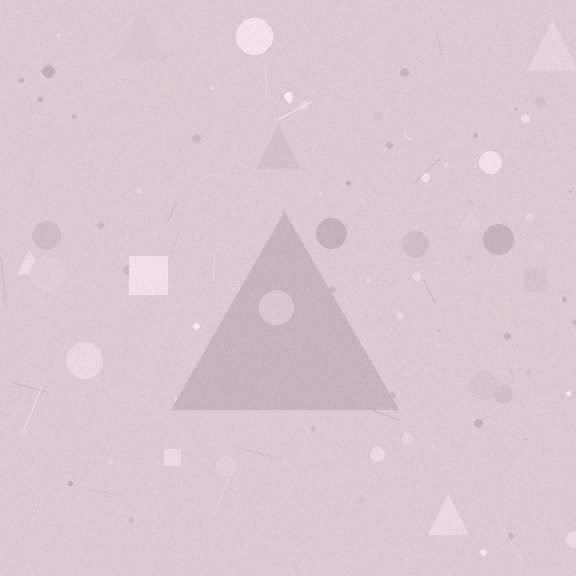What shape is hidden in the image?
A triangle is hidden in the image.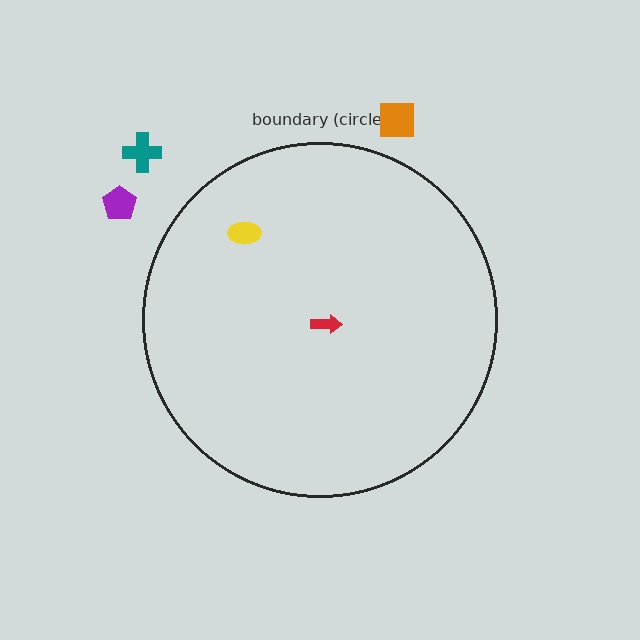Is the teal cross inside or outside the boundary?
Outside.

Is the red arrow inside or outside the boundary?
Inside.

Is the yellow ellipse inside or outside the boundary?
Inside.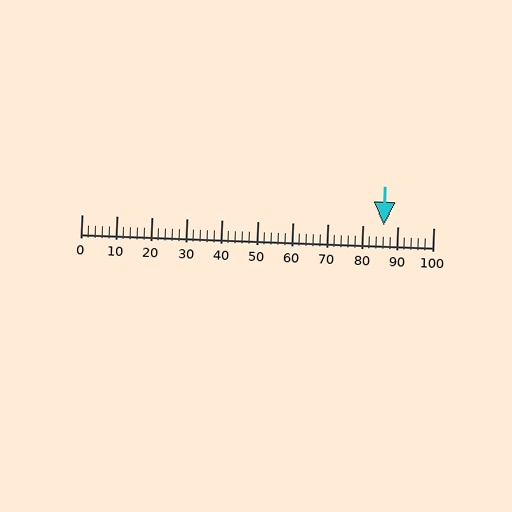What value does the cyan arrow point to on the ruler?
The cyan arrow points to approximately 86.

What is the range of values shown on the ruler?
The ruler shows values from 0 to 100.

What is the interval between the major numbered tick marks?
The major tick marks are spaced 10 units apart.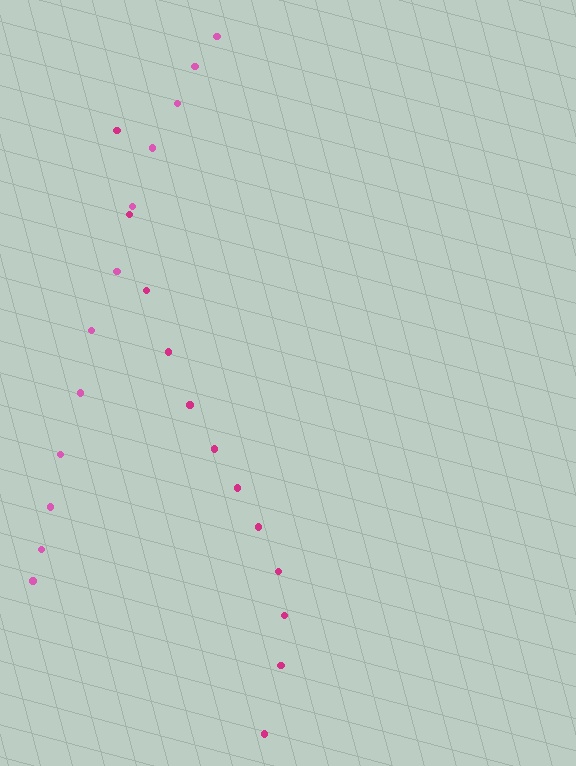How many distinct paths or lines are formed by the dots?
There are 2 distinct paths.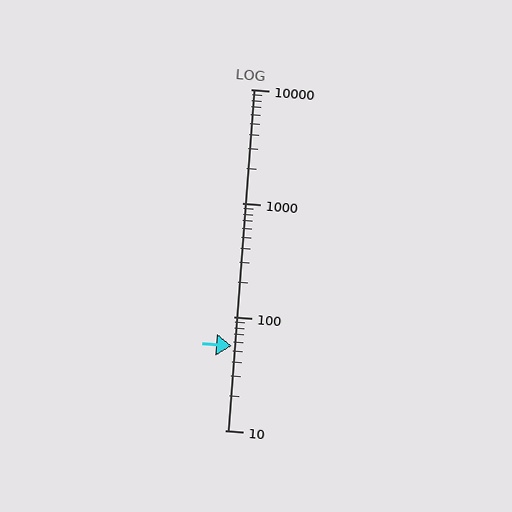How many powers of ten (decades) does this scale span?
The scale spans 3 decades, from 10 to 10000.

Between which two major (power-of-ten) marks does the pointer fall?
The pointer is between 10 and 100.